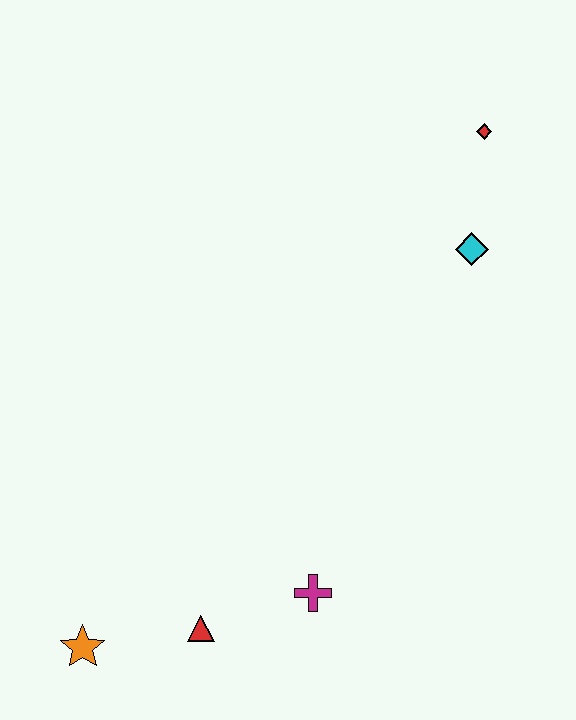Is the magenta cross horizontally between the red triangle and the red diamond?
Yes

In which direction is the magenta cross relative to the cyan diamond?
The magenta cross is below the cyan diamond.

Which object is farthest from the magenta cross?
The red diamond is farthest from the magenta cross.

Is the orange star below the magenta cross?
Yes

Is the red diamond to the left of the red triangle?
No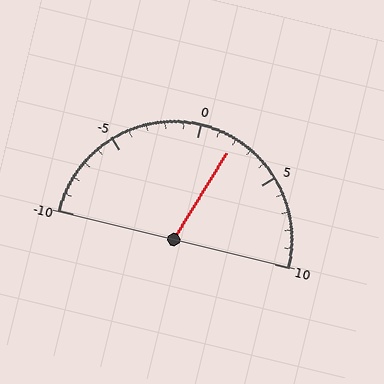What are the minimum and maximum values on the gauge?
The gauge ranges from -10 to 10.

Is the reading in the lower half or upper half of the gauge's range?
The reading is in the upper half of the range (-10 to 10).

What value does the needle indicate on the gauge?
The needle indicates approximately 2.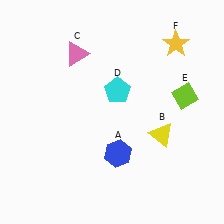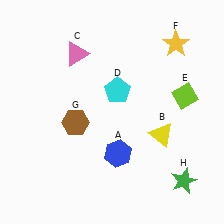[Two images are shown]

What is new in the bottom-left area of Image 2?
A brown hexagon (G) was added in the bottom-left area of Image 2.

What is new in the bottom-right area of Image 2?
A green star (H) was added in the bottom-right area of Image 2.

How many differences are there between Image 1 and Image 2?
There are 2 differences between the two images.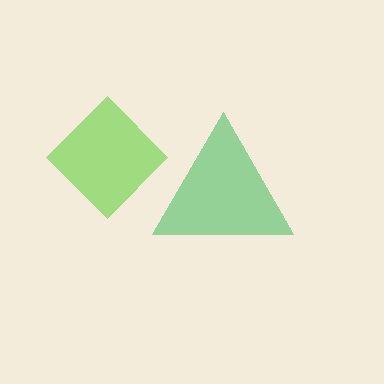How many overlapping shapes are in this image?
There are 2 overlapping shapes in the image.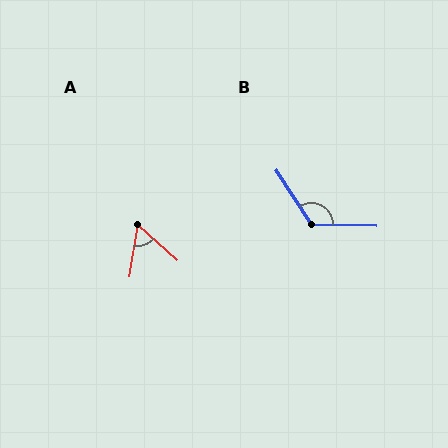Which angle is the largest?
B, at approximately 125 degrees.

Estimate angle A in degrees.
Approximately 58 degrees.